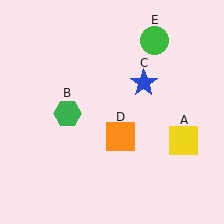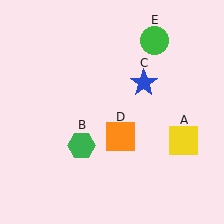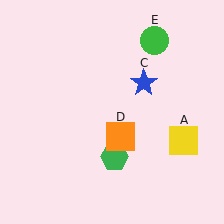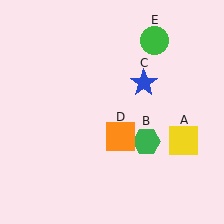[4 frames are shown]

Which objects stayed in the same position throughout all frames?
Yellow square (object A) and blue star (object C) and orange square (object D) and green circle (object E) remained stationary.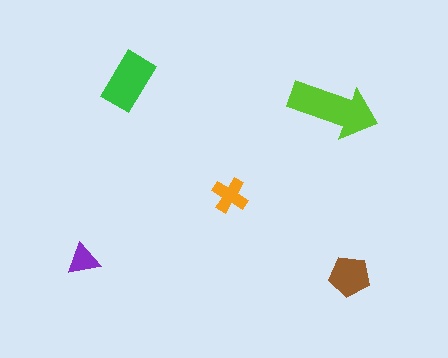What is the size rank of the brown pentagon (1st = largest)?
3rd.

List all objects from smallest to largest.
The purple triangle, the orange cross, the brown pentagon, the green rectangle, the lime arrow.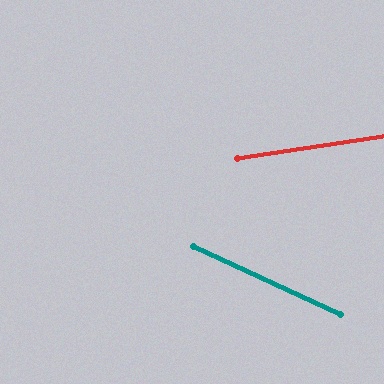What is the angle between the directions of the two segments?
Approximately 33 degrees.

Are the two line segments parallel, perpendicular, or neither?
Neither parallel nor perpendicular — they differ by about 33°.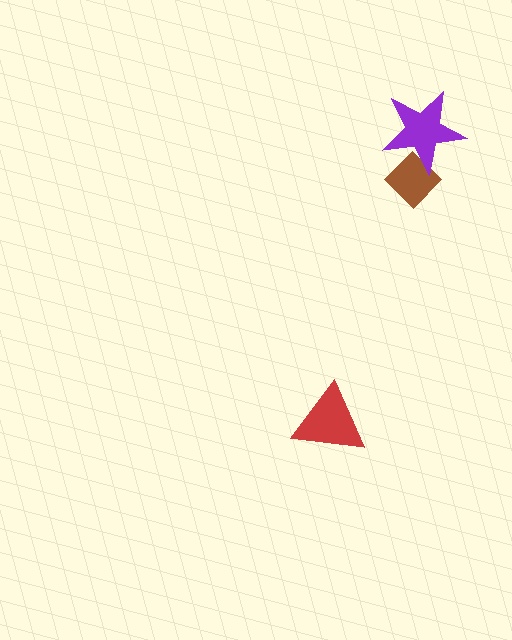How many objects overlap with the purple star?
1 object overlaps with the purple star.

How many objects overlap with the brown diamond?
1 object overlaps with the brown diamond.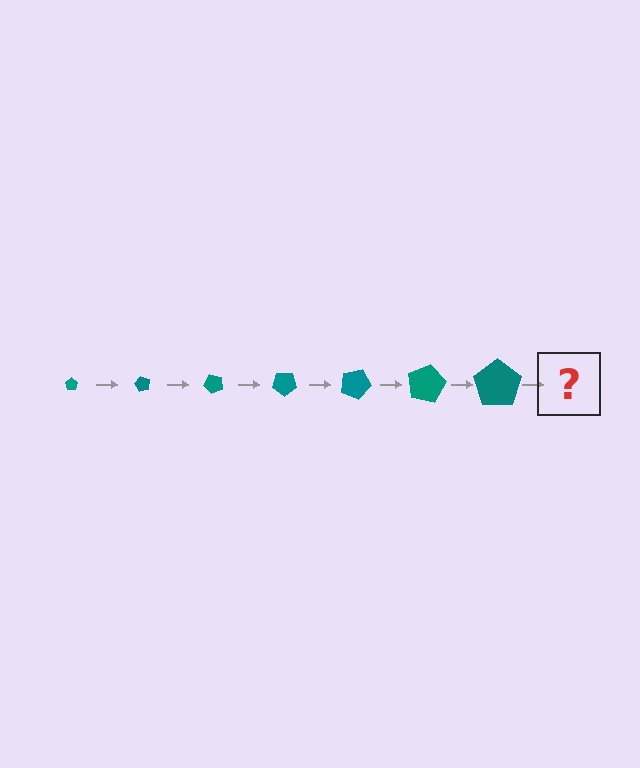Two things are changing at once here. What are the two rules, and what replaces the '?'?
The two rules are that the pentagon grows larger each step and it rotates 60 degrees each step. The '?' should be a pentagon, larger than the previous one and rotated 420 degrees from the start.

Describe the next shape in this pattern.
It should be a pentagon, larger than the previous one and rotated 420 degrees from the start.